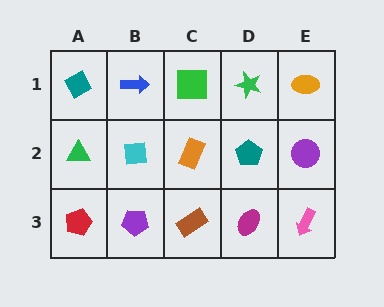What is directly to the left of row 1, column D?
A green square.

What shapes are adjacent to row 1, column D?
A teal pentagon (row 2, column D), a green square (row 1, column C), an orange ellipse (row 1, column E).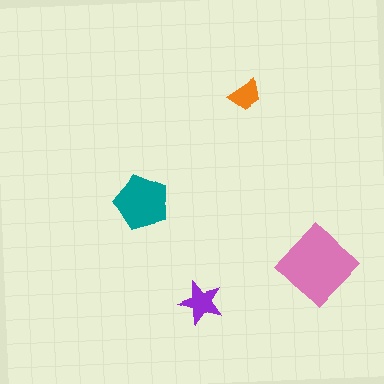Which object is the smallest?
The orange trapezoid.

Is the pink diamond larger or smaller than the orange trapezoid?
Larger.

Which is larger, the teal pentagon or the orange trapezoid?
The teal pentagon.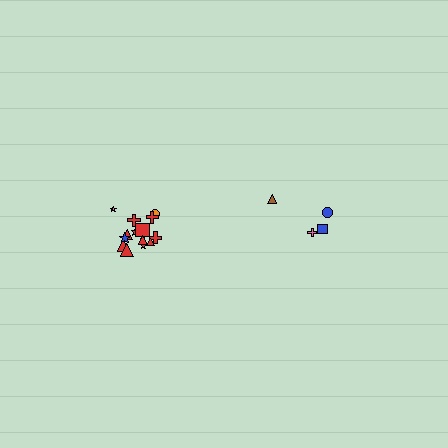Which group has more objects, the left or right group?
The left group.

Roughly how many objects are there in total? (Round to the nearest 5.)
Roughly 20 objects in total.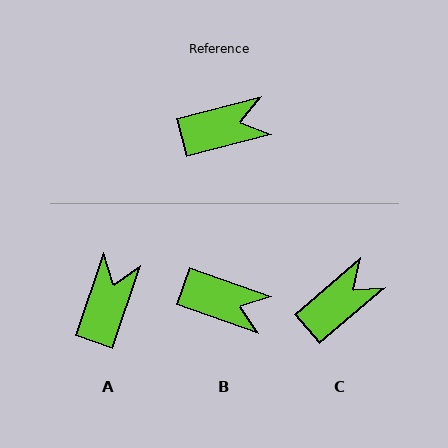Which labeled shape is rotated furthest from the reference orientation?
A, about 56 degrees away.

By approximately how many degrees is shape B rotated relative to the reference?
Approximately 34 degrees clockwise.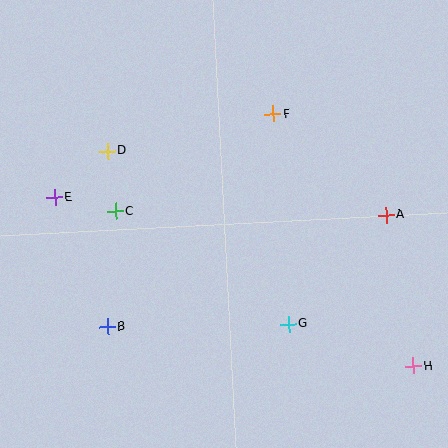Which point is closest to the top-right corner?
Point F is closest to the top-right corner.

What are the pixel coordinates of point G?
Point G is at (289, 324).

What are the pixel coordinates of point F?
Point F is at (273, 114).